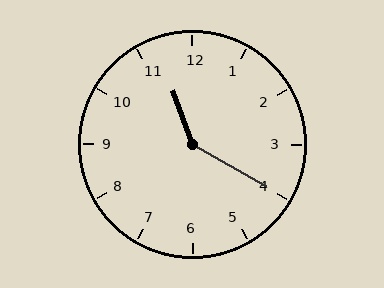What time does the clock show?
11:20.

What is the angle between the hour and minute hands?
Approximately 140 degrees.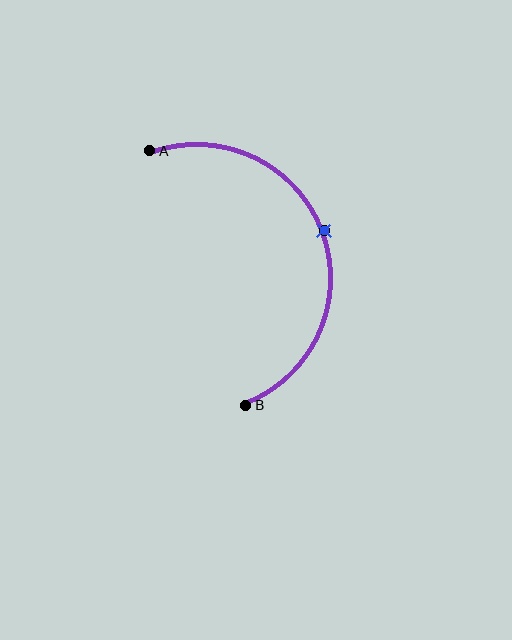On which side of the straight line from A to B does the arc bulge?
The arc bulges to the right of the straight line connecting A and B.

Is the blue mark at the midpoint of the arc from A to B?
Yes. The blue mark lies on the arc at equal arc-length from both A and B — it is the arc midpoint.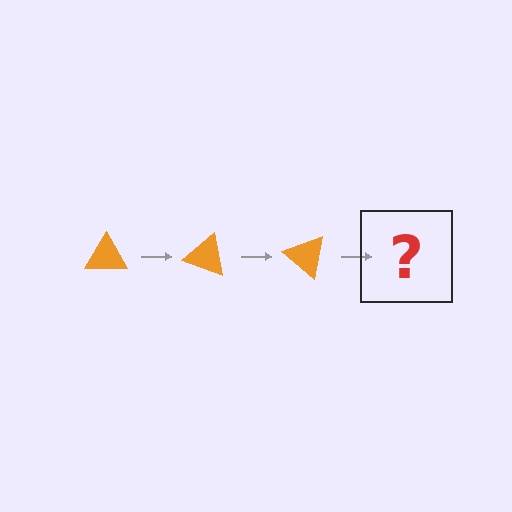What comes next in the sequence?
The next element should be an orange triangle rotated 60 degrees.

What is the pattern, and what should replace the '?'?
The pattern is that the triangle rotates 20 degrees each step. The '?' should be an orange triangle rotated 60 degrees.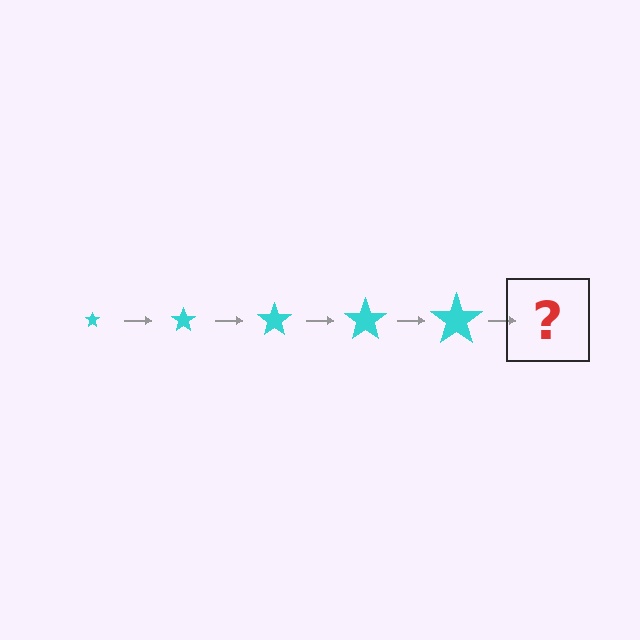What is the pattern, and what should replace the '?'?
The pattern is that the star gets progressively larger each step. The '?' should be a cyan star, larger than the previous one.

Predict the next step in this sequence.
The next step is a cyan star, larger than the previous one.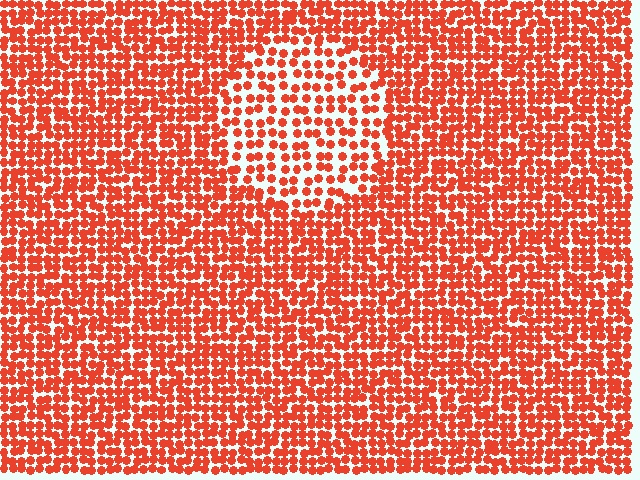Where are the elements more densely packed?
The elements are more densely packed outside the circle boundary.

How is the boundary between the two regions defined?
The boundary is defined by a change in element density (approximately 1.7x ratio). All elements are the same color, size, and shape.